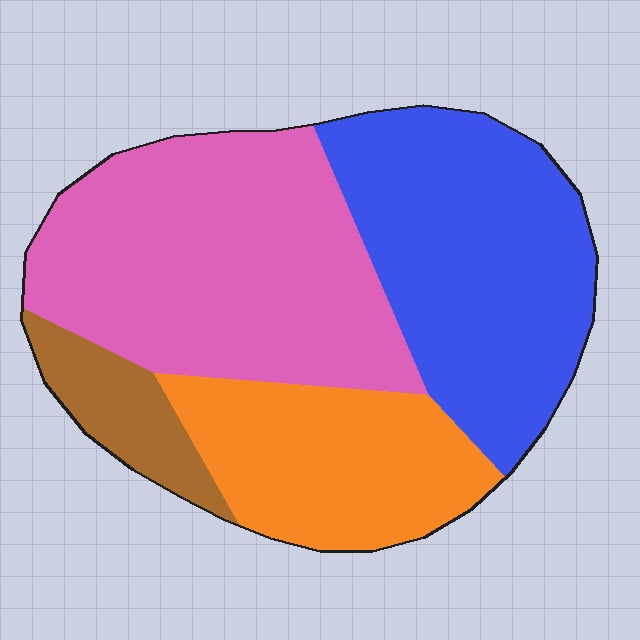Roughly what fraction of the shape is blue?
Blue covers around 35% of the shape.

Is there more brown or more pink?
Pink.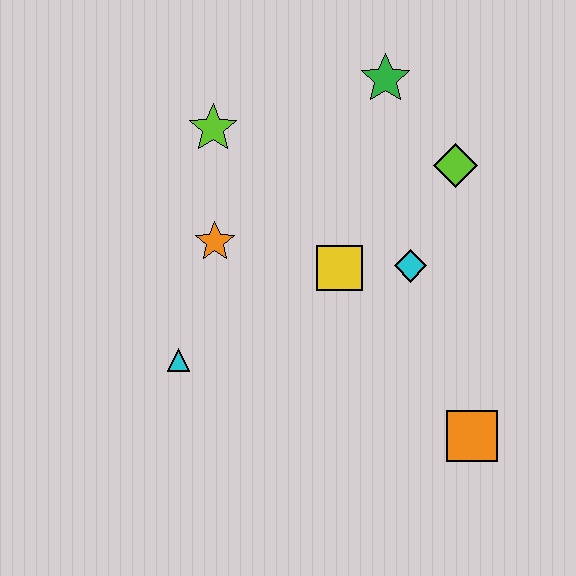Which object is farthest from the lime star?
The orange square is farthest from the lime star.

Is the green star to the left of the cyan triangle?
No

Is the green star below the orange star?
No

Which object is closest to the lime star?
The orange star is closest to the lime star.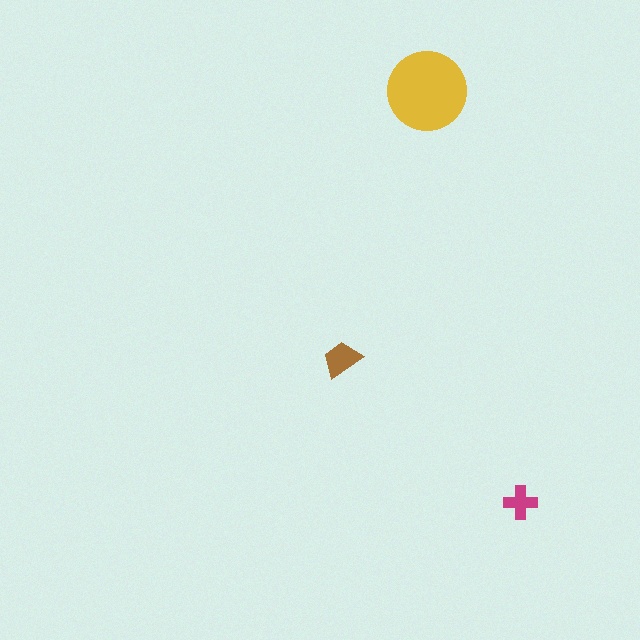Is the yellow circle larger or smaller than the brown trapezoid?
Larger.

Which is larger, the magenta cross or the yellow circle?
The yellow circle.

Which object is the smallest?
The magenta cross.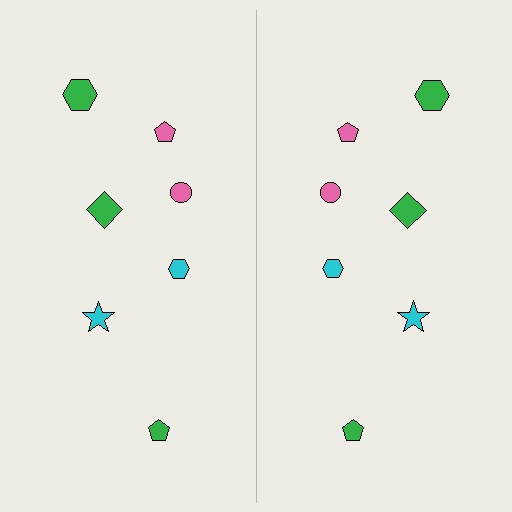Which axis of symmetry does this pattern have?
The pattern has a vertical axis of symmetry running through the center of the image.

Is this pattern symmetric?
Yes, this pattern has bilateral (reflection) symmetry.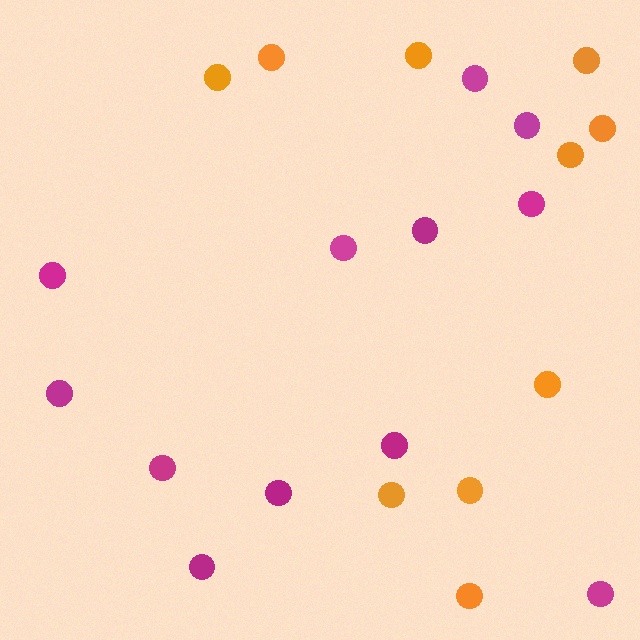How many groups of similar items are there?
There are 2 groups: one group of magenta circles (12) and one group of orange circles (10).